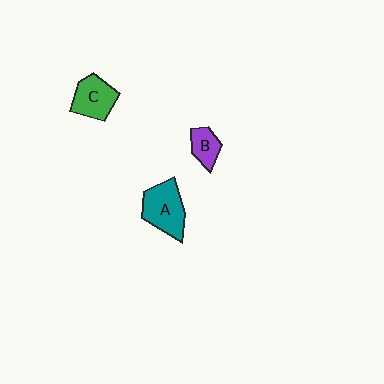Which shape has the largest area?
Shape A (teal).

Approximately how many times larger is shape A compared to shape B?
Approximately 2.0 times.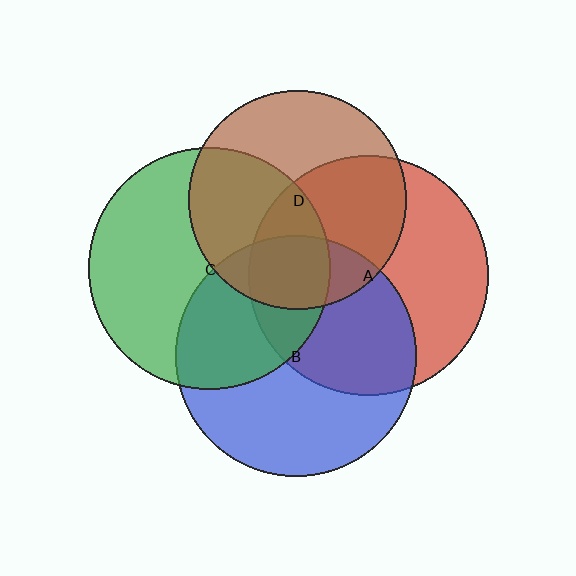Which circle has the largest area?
Circle C (green).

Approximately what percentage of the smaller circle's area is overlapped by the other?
Approximately 45%.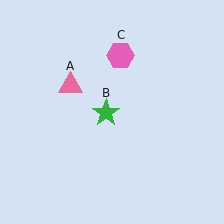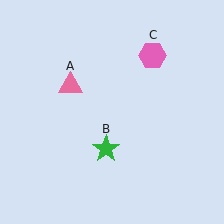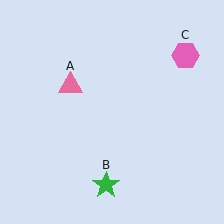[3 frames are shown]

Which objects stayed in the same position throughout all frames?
Pink triangle (object A) remained stationary.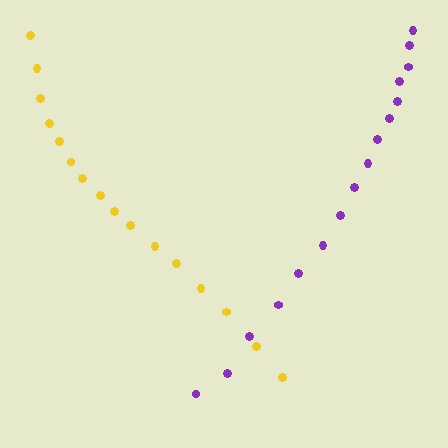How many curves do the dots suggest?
There are 2 distinct paths.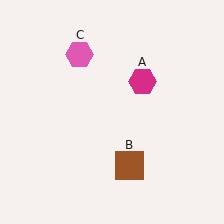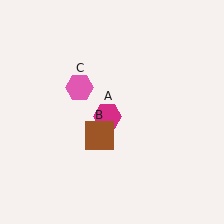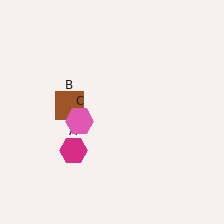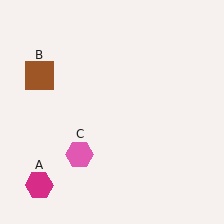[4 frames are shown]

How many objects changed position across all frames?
3 objects changed position: magenta hexagon (object A), brown square (object B), pink hexagon (object C).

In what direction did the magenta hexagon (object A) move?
The magenta hexagon (object A) moved down and to the left.